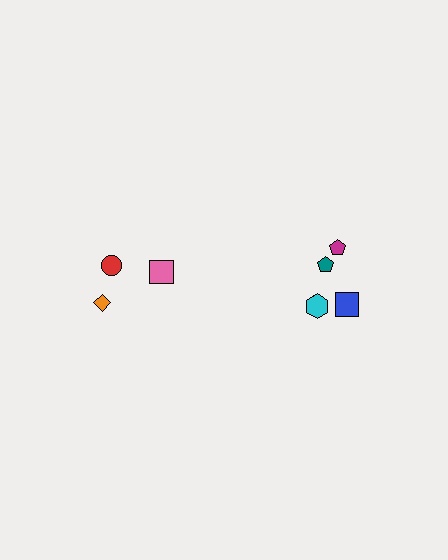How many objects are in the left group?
There are 3 objects.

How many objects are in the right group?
There are 5 objects.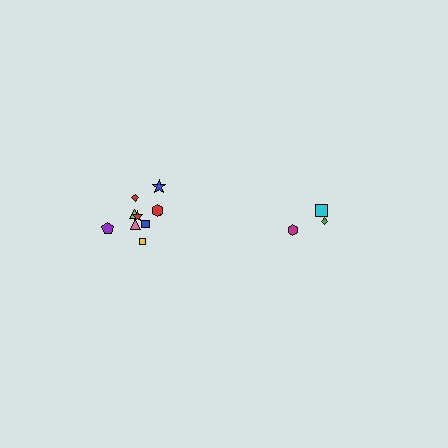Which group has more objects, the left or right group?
The left group.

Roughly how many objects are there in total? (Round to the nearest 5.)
Roughly 15 objects in total.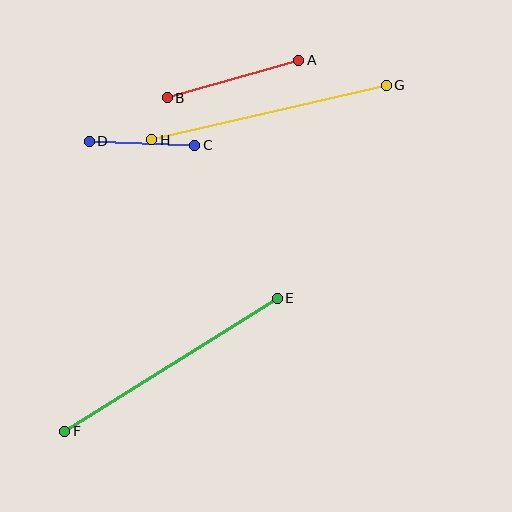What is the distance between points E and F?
The distance is approximately 251 pixels.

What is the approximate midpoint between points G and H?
The midpoint is at approximately (269, 112) pixels.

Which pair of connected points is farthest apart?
Points E and F are farthest apart.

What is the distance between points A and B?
The distance is approximately 137 pixels.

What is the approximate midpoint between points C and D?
The midpoint is at approximately (142, 143) pixels.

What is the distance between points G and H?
The distance is approximately 241 pixels.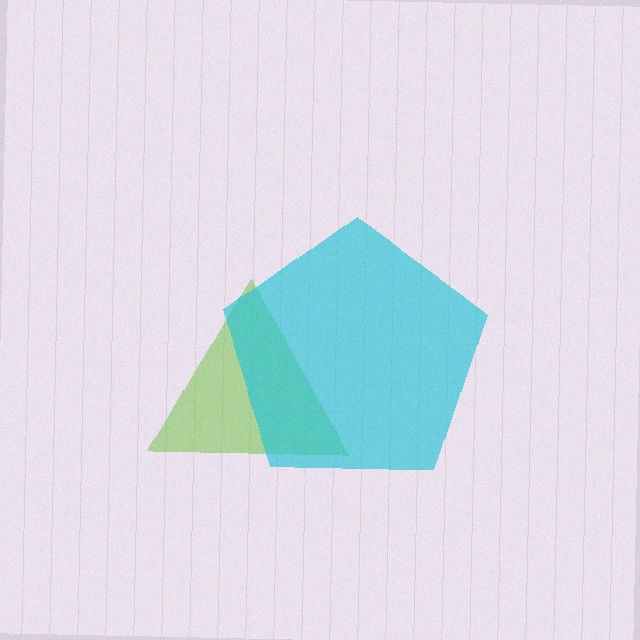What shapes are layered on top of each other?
The layered shapes are: a lime triangle, a cyan pentagon.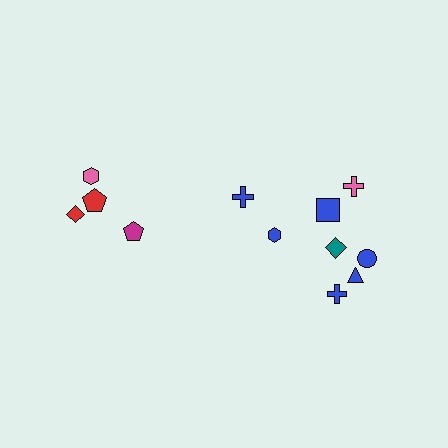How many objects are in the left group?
There are 4 objects.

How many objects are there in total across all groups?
There are 12 objects.